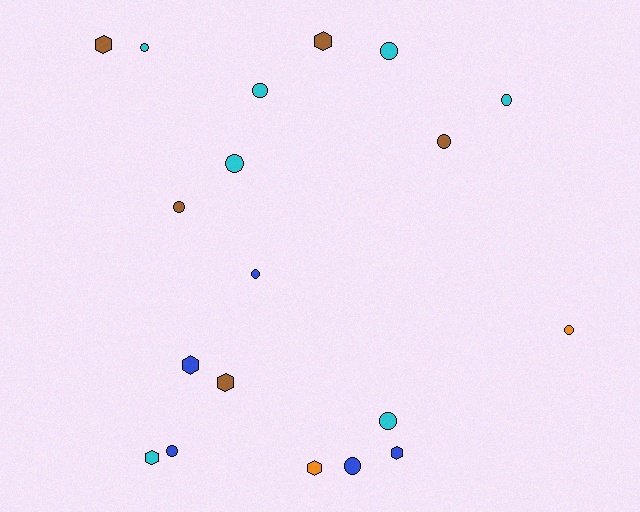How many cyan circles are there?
There are 6 cyan circles.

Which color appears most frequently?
Cyan, with 7 objects.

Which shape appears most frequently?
Circle, with 12 objects.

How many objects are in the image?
There are 19 objects.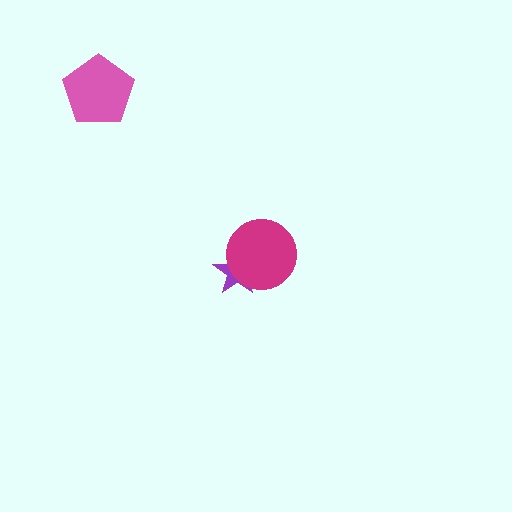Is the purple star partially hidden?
Yes, it is partially covered by another shape.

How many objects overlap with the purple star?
1 object overlaps with the purple star.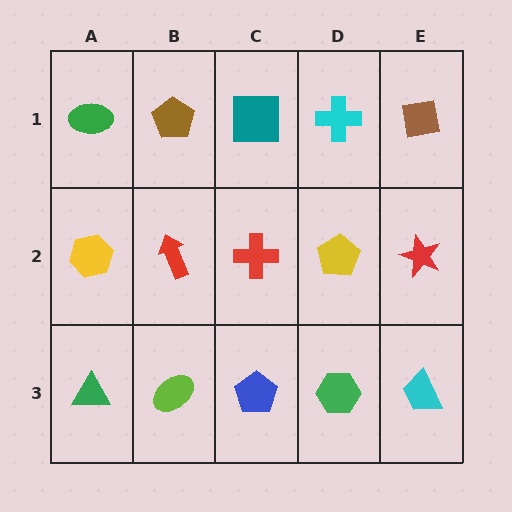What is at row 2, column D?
A yellow pentagon.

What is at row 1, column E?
A brown square.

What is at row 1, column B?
A brown pentagon.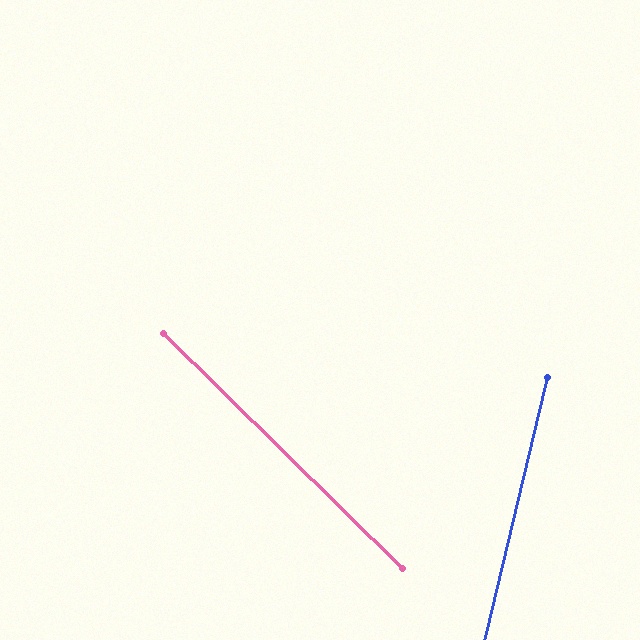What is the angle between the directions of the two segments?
Approximately 59 degrees.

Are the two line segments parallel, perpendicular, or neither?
Neither parallel nor perpendicular — they differ by about 59°.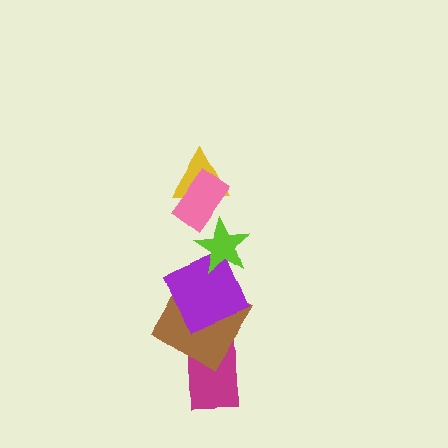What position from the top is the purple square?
The purple square is 4th from the top.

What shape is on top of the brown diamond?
The purple square is on top of the brown diamond.